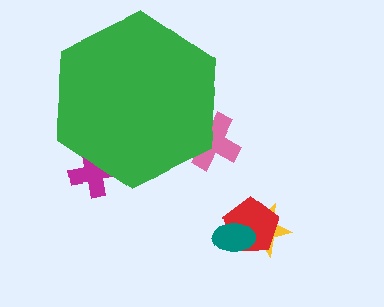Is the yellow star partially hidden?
No, the yellow star is fully visible.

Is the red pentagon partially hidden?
No, the red pentagon is fully visible.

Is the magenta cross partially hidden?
Yes, the magenta cross is partially hidden behind the green hexagon.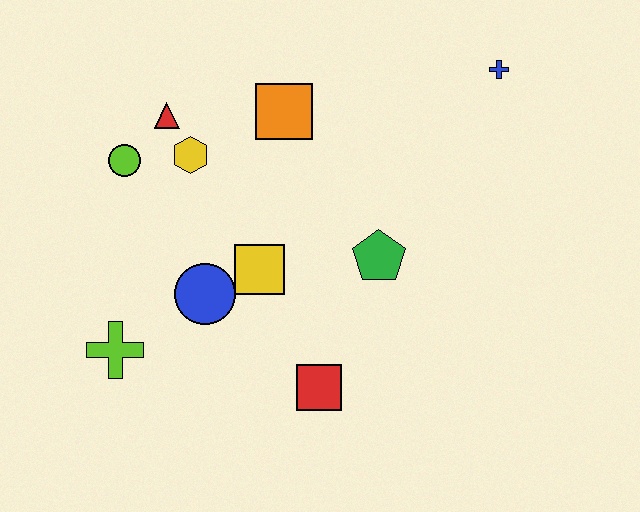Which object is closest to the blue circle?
The yellow square is closest to the blue circle.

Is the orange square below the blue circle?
No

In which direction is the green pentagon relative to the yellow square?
The green pentagon is to the right of the yellow square.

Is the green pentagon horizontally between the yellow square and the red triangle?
No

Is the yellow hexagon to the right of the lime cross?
Yes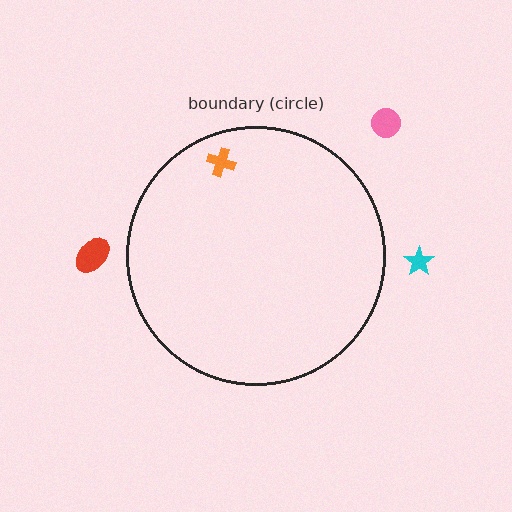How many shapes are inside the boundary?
1 inside, 3 outside.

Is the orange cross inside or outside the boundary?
Inside.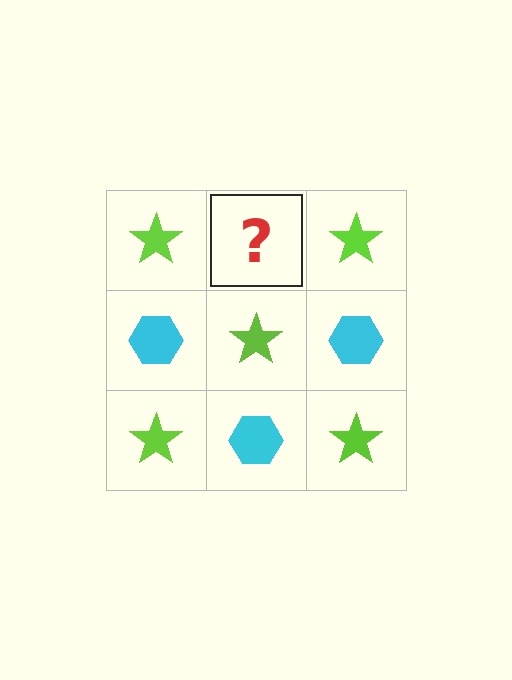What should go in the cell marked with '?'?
The missing cell should contain a cyan hexagon.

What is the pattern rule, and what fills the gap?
The rule is that it alternates lime star and cyan hexagon in a checkerboard pattern. The gap should be filled with a cyan hexagon.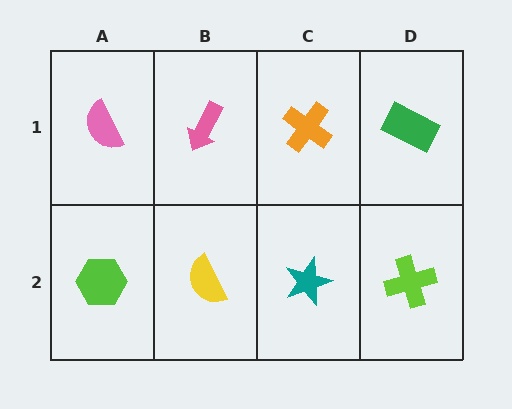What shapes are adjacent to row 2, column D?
A green rectangle (row 1, column D), a teal star (row 2, column C).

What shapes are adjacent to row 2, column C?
An orange cross (row 1, column C), a yellow semicircle (row 2, column B), a lime cross (row 2, column D).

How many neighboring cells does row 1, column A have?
2.